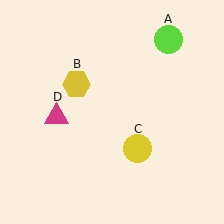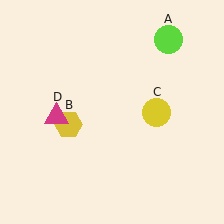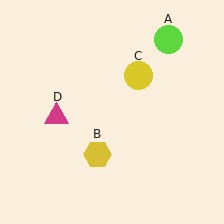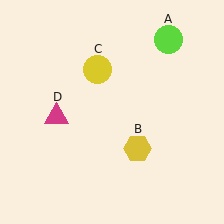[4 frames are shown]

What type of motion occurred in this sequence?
The yellow hexagon (object B), yellow circle (object C) rotated counterclockwise around the center of the scene.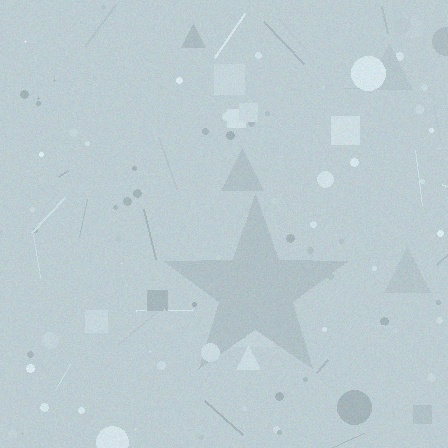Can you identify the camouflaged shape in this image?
The camouflaged shape is a star.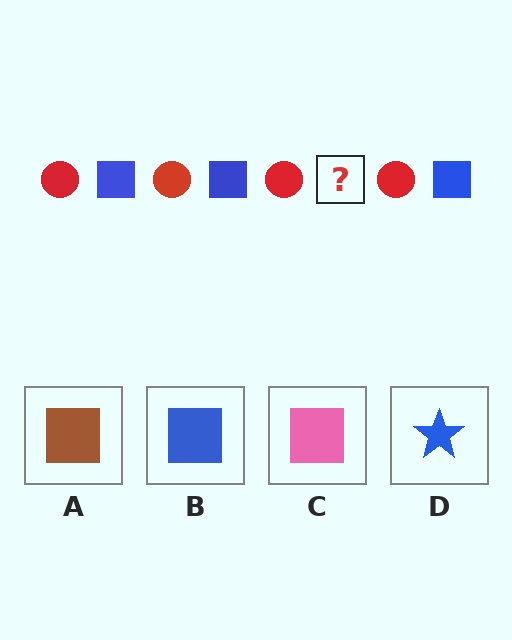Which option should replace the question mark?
Option B.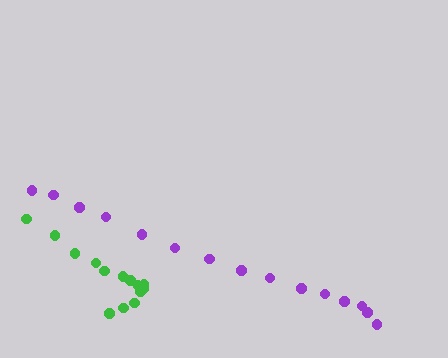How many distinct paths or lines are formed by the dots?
There are 2 distinct paths.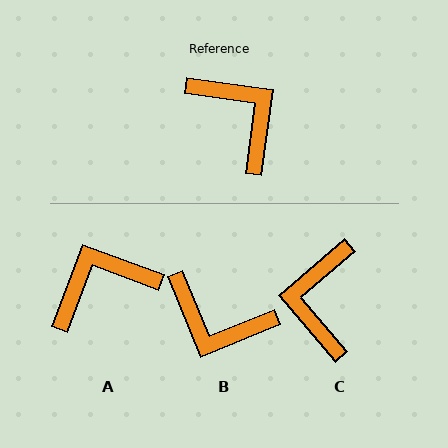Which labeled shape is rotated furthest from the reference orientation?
B, about 150 degrees away.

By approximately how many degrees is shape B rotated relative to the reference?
Approximately 150 degrees clockwise.